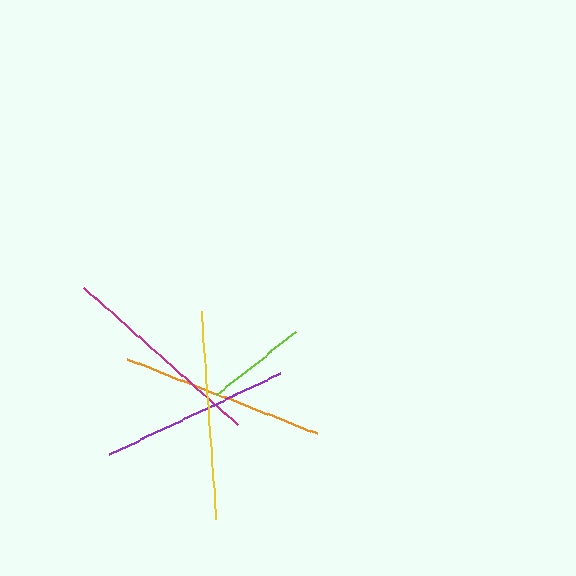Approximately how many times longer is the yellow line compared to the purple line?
The yellow line is approximately 1.1 times the length of the purple line.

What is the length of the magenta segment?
The magenta segment is approximately 207 pixels long.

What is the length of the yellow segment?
The yellow segment is approximately 208 pixels long.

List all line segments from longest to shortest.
From longest to shortest: yellow, magenta, orange, purple, lime.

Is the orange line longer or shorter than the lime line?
The orange line is longer than the lime line.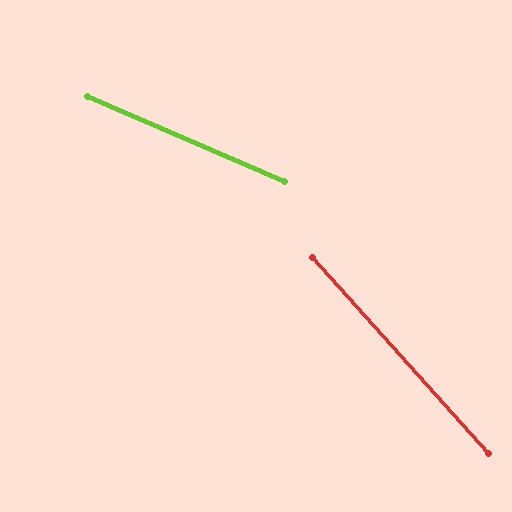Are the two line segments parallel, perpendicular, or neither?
Neither parallel nor perpendicular — they differ by about 25°.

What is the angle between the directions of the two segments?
Approximately 25 degrees.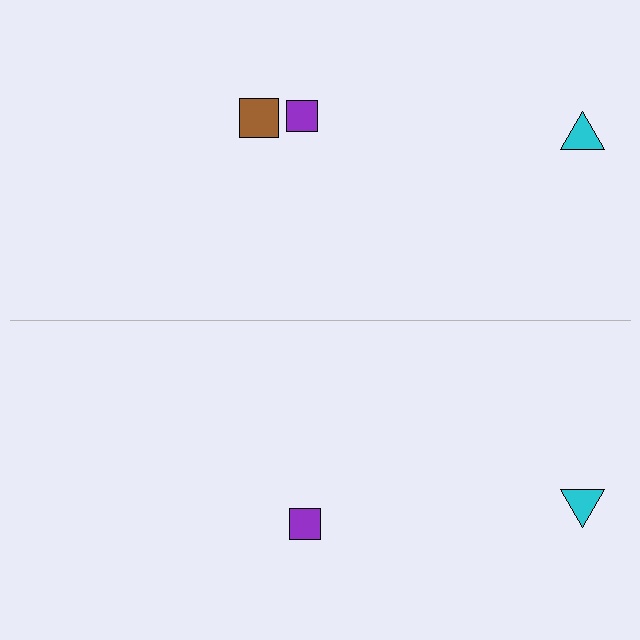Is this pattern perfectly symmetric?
No, the pattern is not perfectly symmetric. A brown square is missing from the bottom side.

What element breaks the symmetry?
A brown square is missing from the bottom side.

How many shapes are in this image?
There are 5 shapes in this image.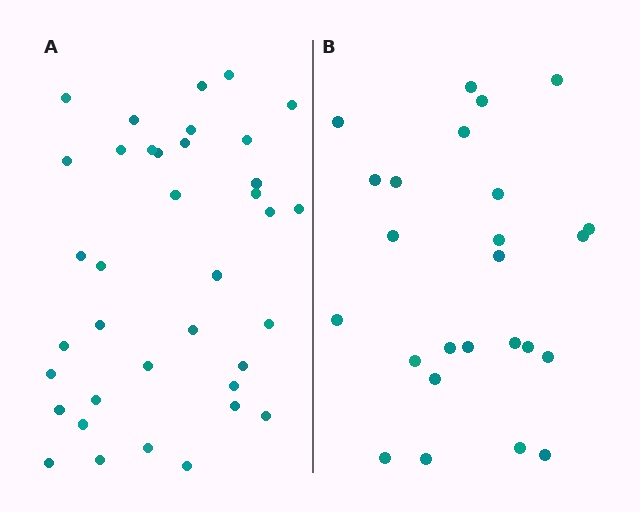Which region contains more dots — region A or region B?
Region A (the left region) has more dots.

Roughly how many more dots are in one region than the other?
Region A has roughly 12 or so more dots than region B.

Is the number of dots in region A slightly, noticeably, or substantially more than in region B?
Region A has substantially more. The ratio is roughly 1.5 to 1.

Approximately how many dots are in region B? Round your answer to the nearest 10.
About 20 dots. (The exact count is 25, which rounds to 20.)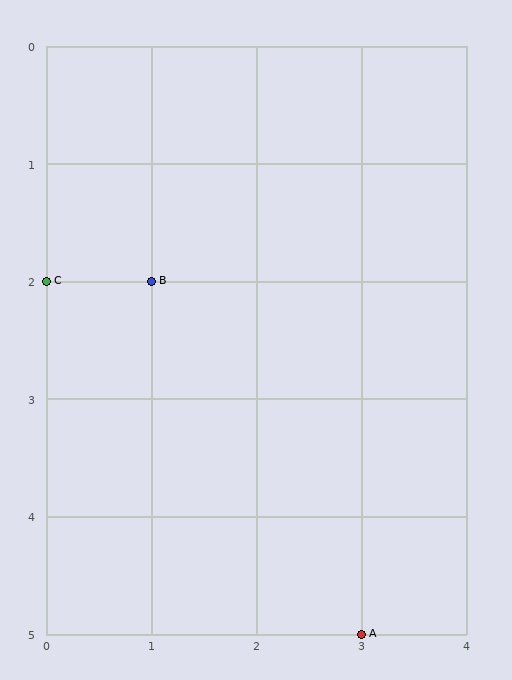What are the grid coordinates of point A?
Point A is at grid coordinates (3, 5).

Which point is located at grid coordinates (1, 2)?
Point B is at (1, 2).